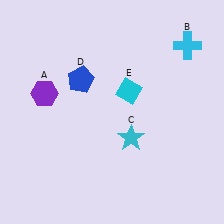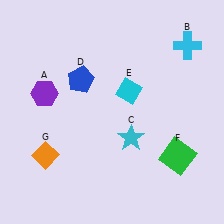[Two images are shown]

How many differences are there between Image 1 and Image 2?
There are 2 differences between the two images.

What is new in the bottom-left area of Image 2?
An orange diamond (G) was added in the bottom-left area of Image 2.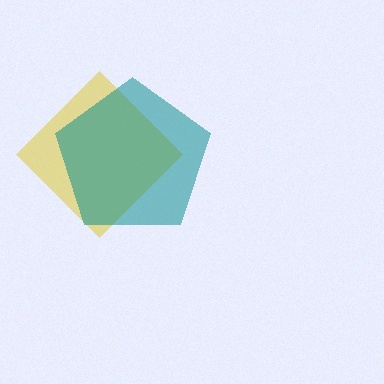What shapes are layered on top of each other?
The layered shapes are: a yellow diamond, a teal pentagon.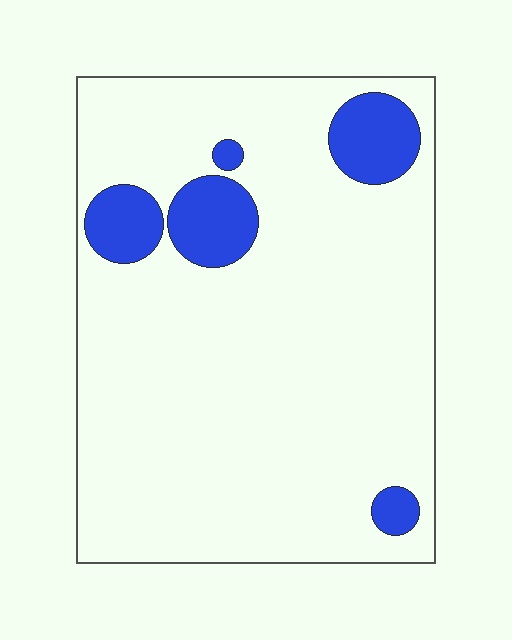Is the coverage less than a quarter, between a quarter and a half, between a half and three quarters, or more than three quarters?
Less than a quarter.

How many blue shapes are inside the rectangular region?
5.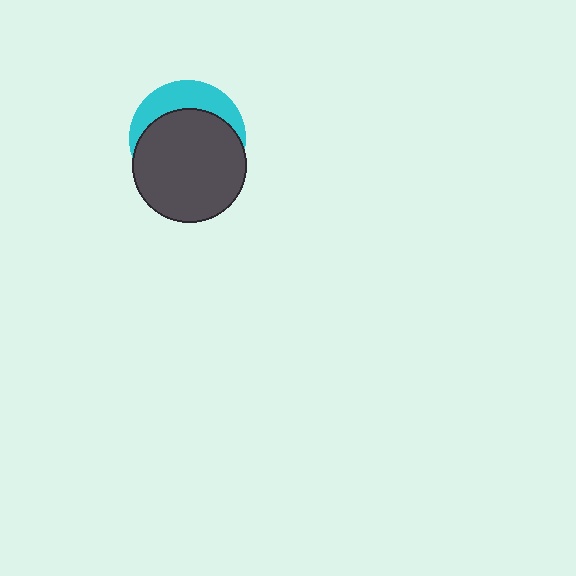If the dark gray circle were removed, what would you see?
You would see the complete cyan circle.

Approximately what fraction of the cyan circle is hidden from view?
Roughly 69% of the cyan circle is hidden behind the dark gray circle.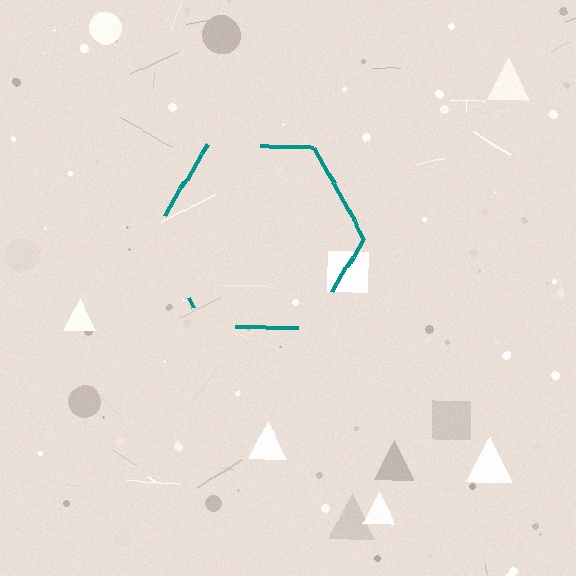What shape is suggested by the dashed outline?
The dashed outline suggests a hexagon.